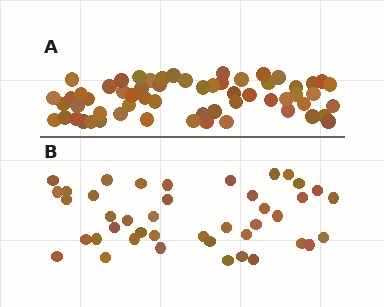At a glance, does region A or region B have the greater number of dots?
Region A (the top region) has more dots.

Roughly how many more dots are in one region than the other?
Region A has approximately 20 more dots than region B.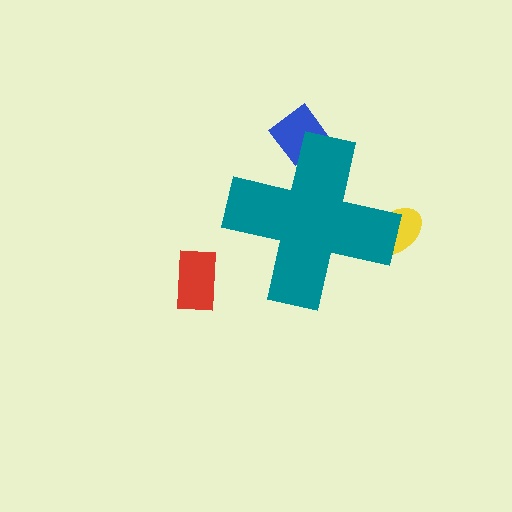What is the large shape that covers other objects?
A teal cross.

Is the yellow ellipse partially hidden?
Yes, the yellow ellipse is partially hidden behind the teal cross.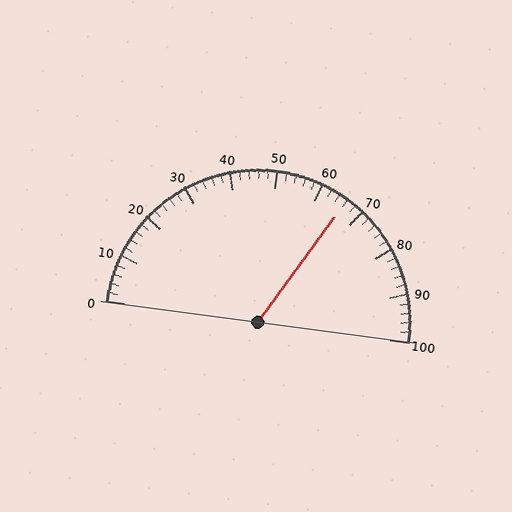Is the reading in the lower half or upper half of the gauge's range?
The reading is in the upper half of the range (0 to 100).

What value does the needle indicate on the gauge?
The needle indicates approximately 66.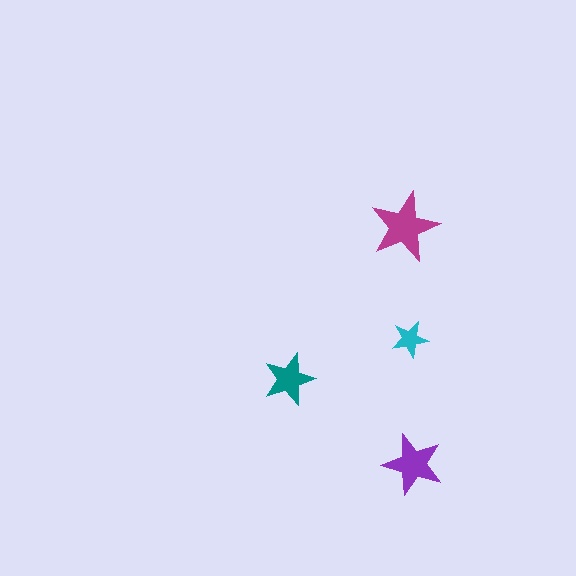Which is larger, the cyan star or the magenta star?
The magenta one.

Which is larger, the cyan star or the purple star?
The purple one.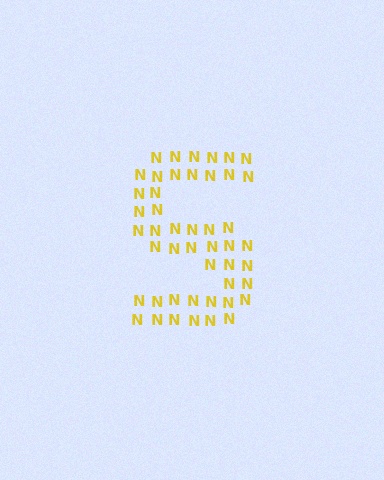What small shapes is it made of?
It is made of small letter N's.